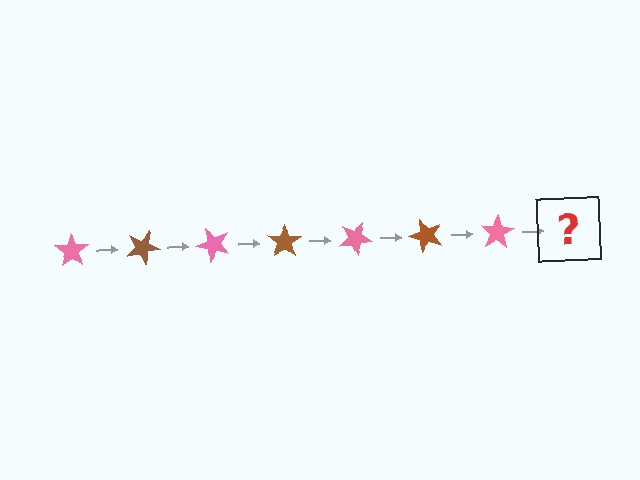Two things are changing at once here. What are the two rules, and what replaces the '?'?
The two rules are that it rotates 25 degrees each step and the color cycles through pink and brown. The '?' should be a brown star, rotated 175 degrees from the start.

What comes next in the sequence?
The next element should be a brown star, rotated 175 degrees from the start.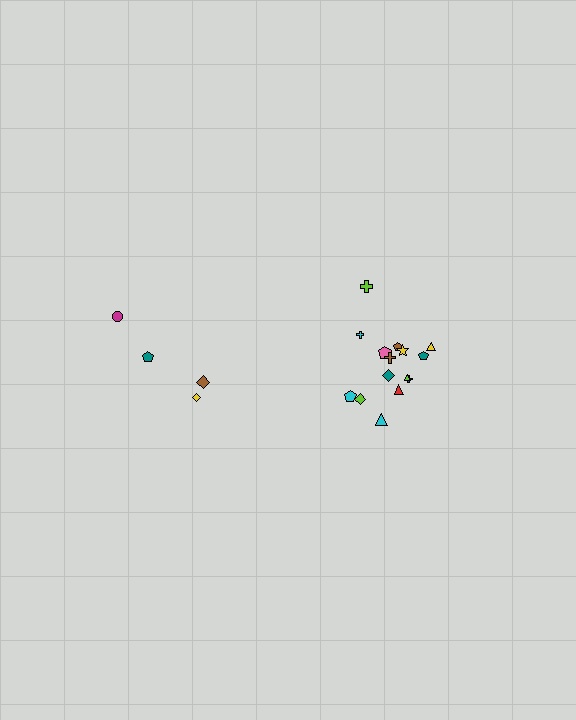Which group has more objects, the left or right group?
The right group.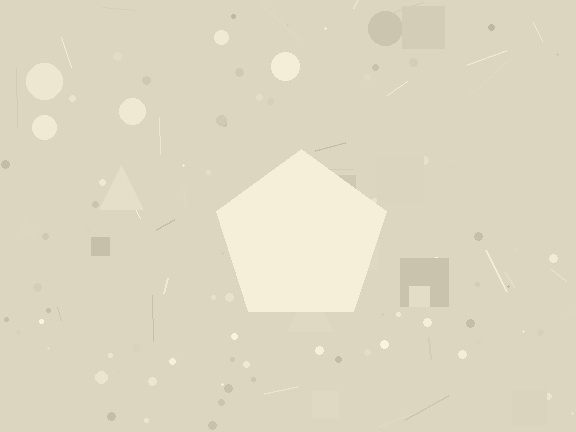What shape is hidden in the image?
A pentagon is hidden in the image.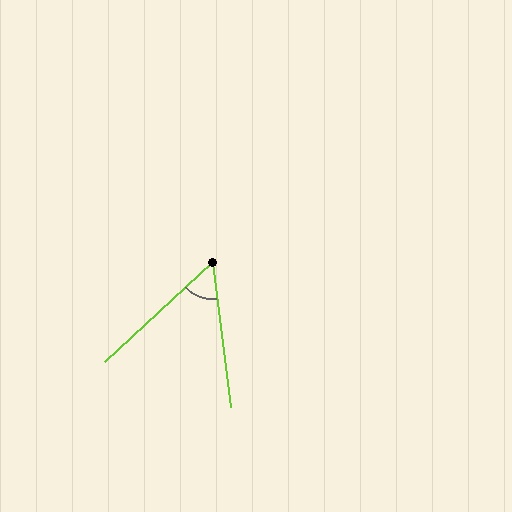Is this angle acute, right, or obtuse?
It is acute.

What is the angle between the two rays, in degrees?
Approximately 54 degrees.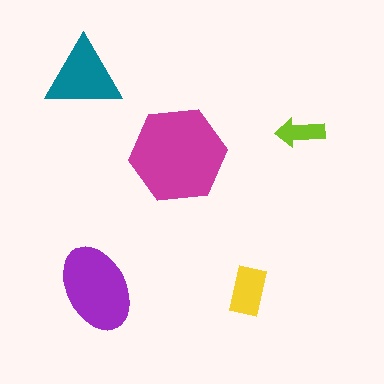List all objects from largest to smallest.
The magenta hexagon, the purple ellipse, the teal triangle, the yellow rectangle, the lime arrow.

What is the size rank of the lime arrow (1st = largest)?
5th.